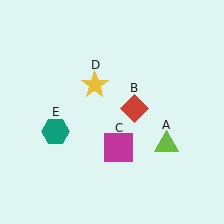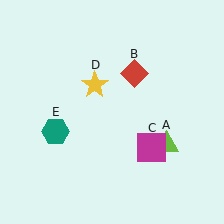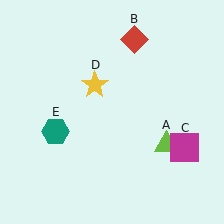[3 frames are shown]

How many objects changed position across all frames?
2 objects changed position: red diamond (object B), magenta square (object C).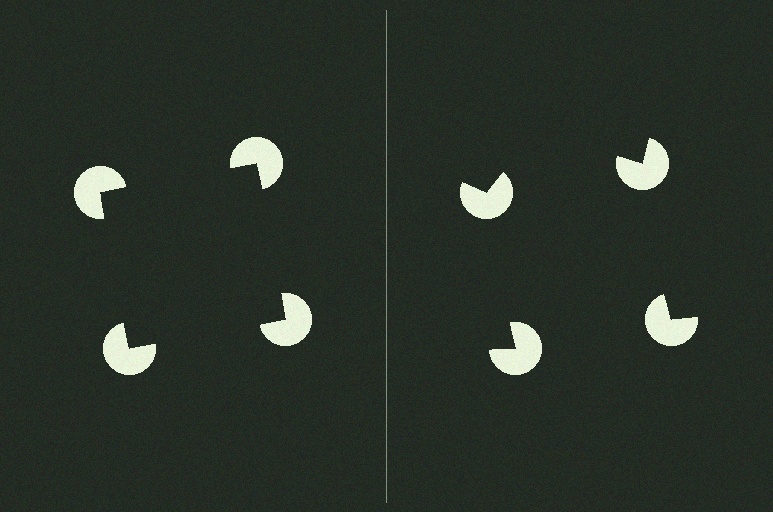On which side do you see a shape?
An illusory square appears on the left side. On the right side the wedge cuts are rotated, so no coherent shape forms.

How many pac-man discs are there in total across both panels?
8 — 4 on each side.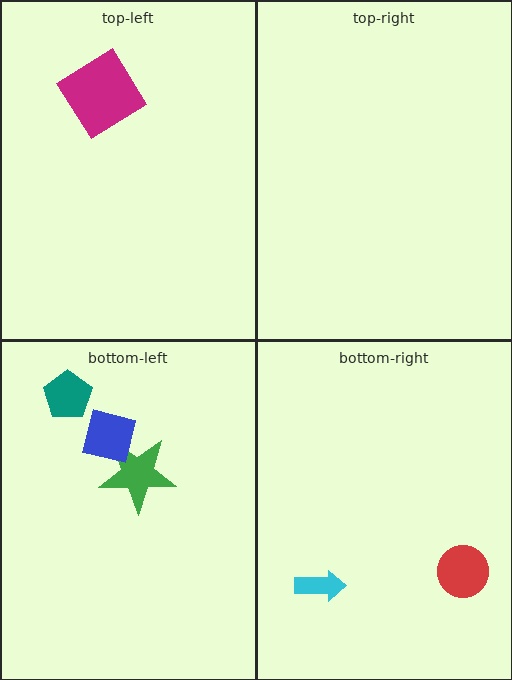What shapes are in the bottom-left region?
The green star, the teal pentagon, the blue square.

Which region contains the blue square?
The bottom-left region.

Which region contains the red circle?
The bottom-right region.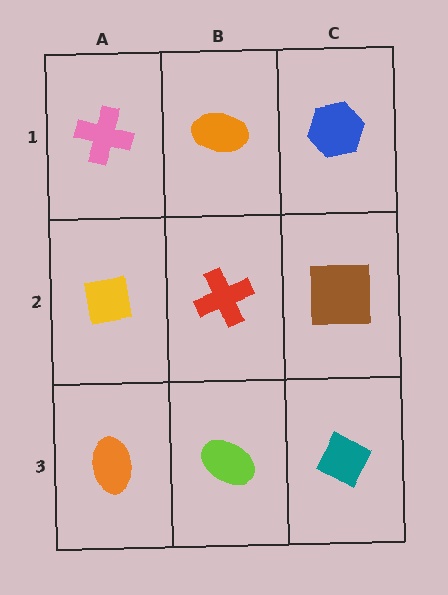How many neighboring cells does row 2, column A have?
3.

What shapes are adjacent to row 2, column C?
A blue hexagon (row 1, column C), a teal diamond (row 3, column C), a red cross (row 2, column B).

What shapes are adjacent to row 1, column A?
A yellow square (row 2, column A), an orange ellipse (row 1, column B).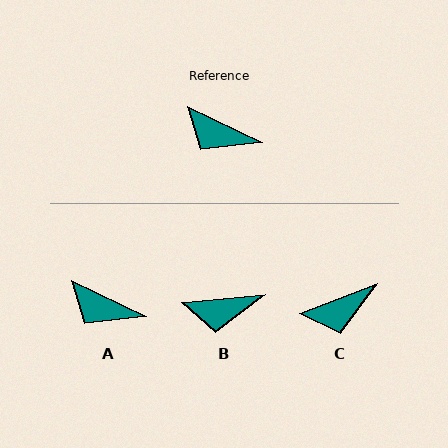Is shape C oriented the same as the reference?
No, it is off by about 47 degrees.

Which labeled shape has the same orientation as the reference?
A.